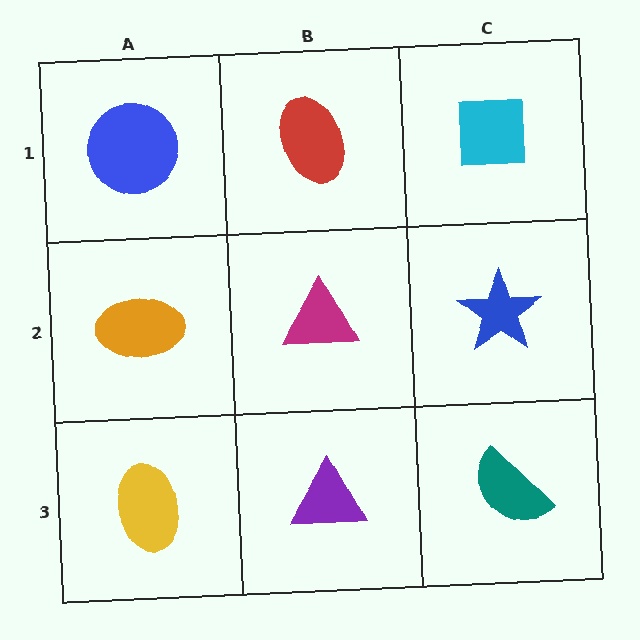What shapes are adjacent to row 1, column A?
An orange ellipse (row 2, column A), a red ellipse (row 1, column B).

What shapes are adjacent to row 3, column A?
An orange ellipse (row 2, column A), a purple triangle (row 3, column B).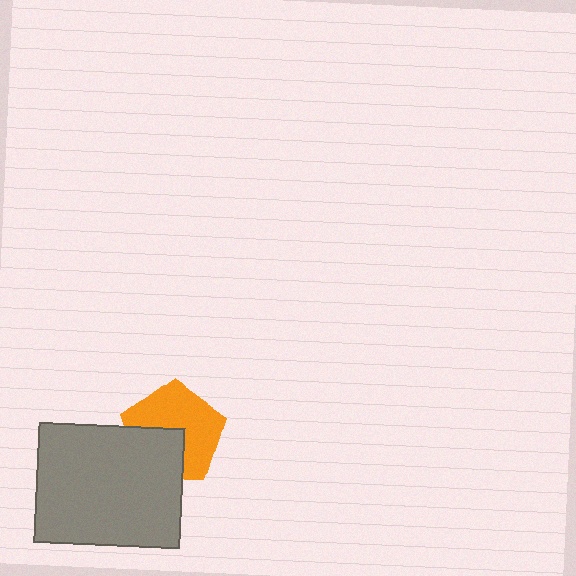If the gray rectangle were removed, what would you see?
You would see the complete orange pentagon.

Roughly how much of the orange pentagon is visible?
About half of it is visible (roughly 64%).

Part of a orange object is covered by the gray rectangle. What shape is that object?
It is a pentagon.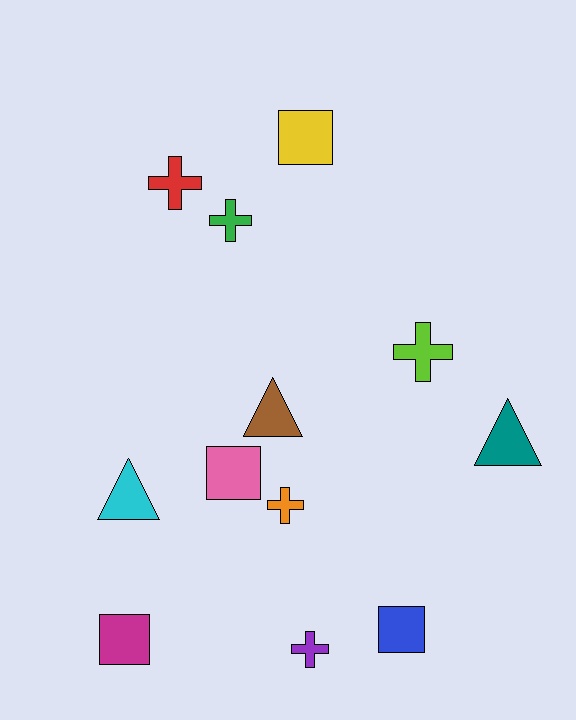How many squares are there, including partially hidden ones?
There are 4 squares.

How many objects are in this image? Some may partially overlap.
There are 12 objects.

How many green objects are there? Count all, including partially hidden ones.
There is 1 green object.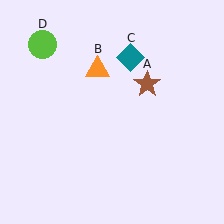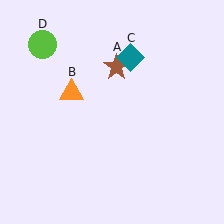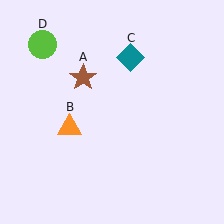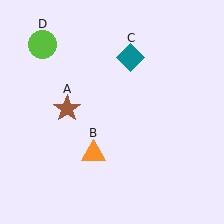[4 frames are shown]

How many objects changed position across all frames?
2 objects changed position: brown star (object A), orange triangle (object B).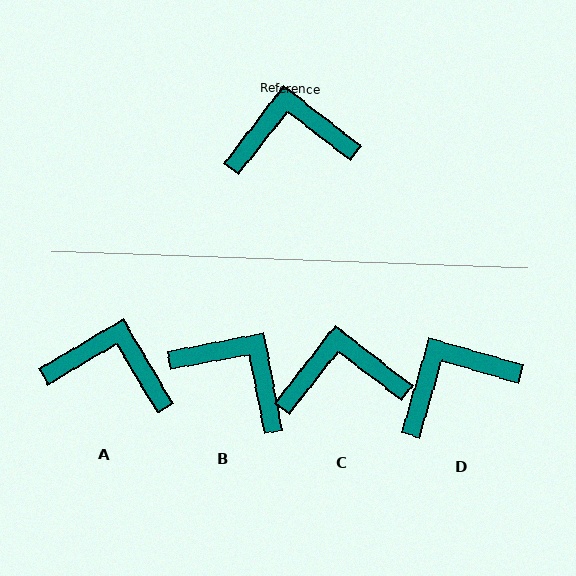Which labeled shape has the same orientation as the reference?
C.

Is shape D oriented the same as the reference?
No, it is off by about 22 degrees.